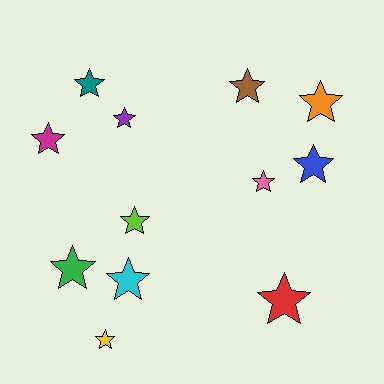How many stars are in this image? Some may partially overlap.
There are 12 stars.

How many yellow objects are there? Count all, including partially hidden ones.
There is 1 yellow object.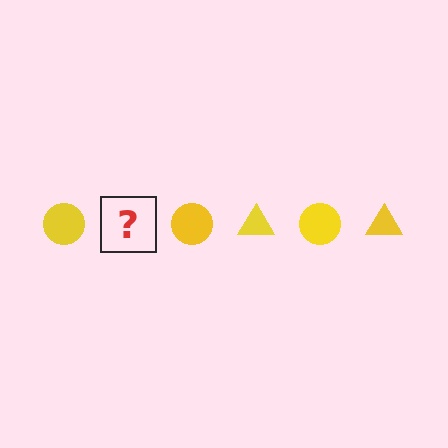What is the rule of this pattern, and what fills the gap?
The rule is that the pattern cycles through circle, triangle shapes in yellow. The gap should be filled with a yellow triangle.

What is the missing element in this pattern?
The missing element is a yellow triangle.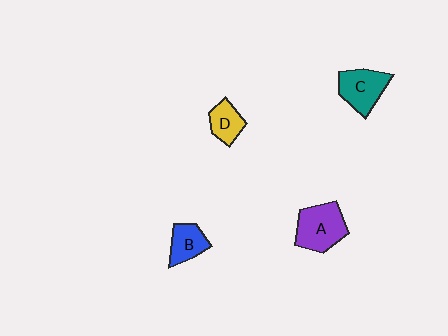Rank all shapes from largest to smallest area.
From largest to smallest: A (purple), C (teal), B (blue), D (yellow).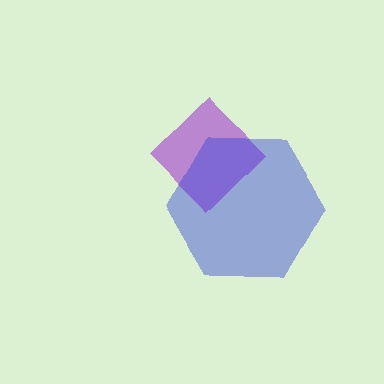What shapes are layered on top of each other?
The layered shapes are: a purple diamond, a blue hexagon.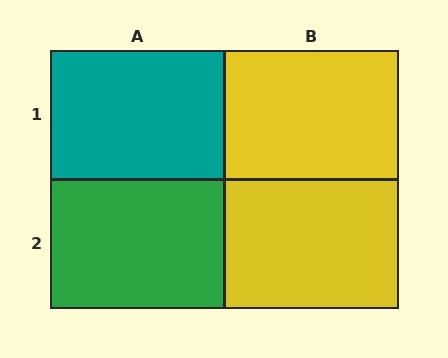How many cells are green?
1 cell is green.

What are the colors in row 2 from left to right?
Green, yellow.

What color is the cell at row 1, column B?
Yellow.